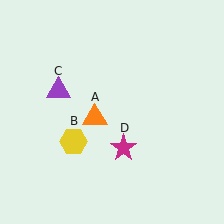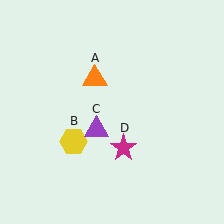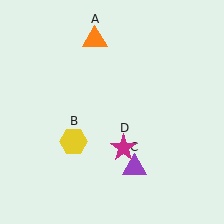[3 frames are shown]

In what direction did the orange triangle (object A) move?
The orange triangle (object A) moved up.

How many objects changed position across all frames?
2 objects changed position: orange triangle (object A), purple triangle (object C).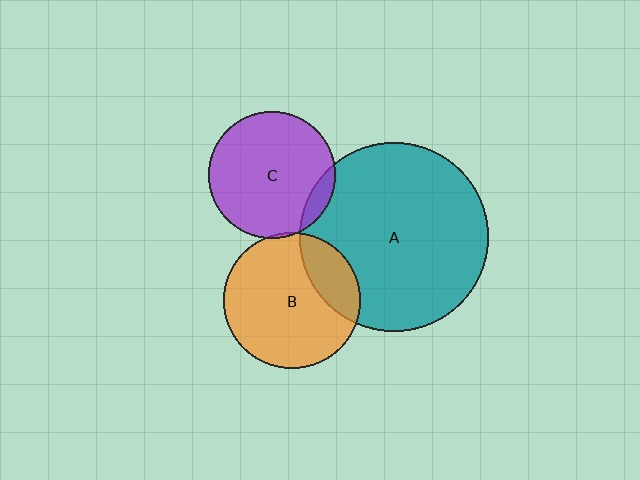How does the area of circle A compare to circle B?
Approximately 1.9 times.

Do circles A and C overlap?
Yes.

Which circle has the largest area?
Circle A (teal).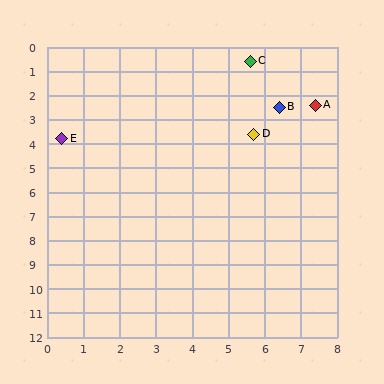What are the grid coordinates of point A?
Point A is at approximately (7.4, 2.4).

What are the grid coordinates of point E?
Point E is at approximately (0.4, 3.8).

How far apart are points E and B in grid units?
Points E and B are about 6.1 grid units apart.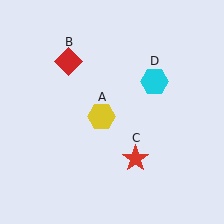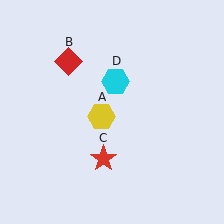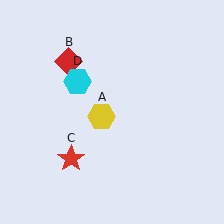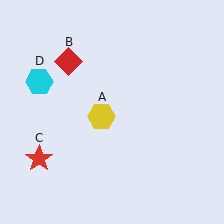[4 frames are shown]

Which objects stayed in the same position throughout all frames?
Yellow hexagon (object A) and red diamond (object B) remained stationary.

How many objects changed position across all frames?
2 objects changed position: red star (object C), cyan hexagon (object D).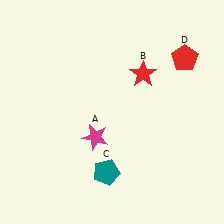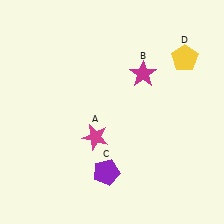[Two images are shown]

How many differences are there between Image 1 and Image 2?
There are 3 differences between the two images.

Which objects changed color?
B changed from red to magenta. C changed from teal to purple. D changed from red to yellow.